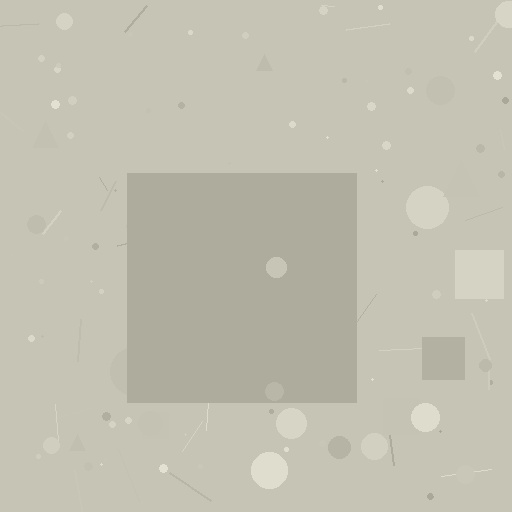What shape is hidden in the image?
A square is hidden in the image.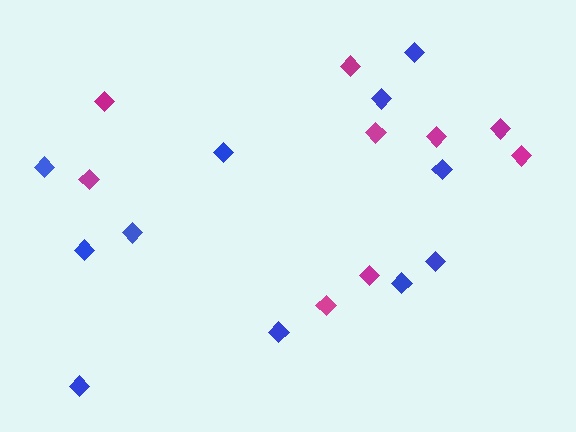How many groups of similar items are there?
There are 2 groups: one group of blue diamonds (11) and one group of magenta diamonds (9).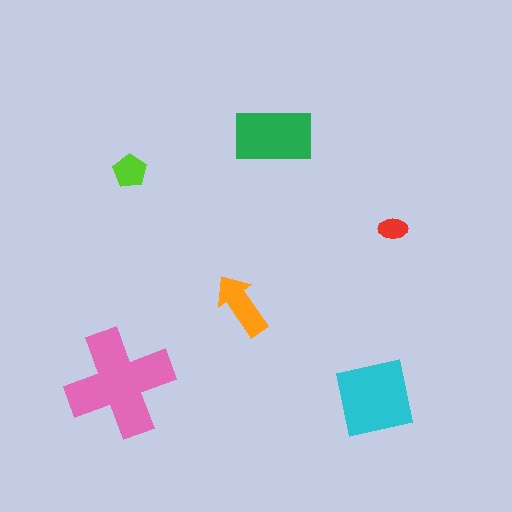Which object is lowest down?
The cyan square is bottommost.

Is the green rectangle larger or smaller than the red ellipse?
Larger.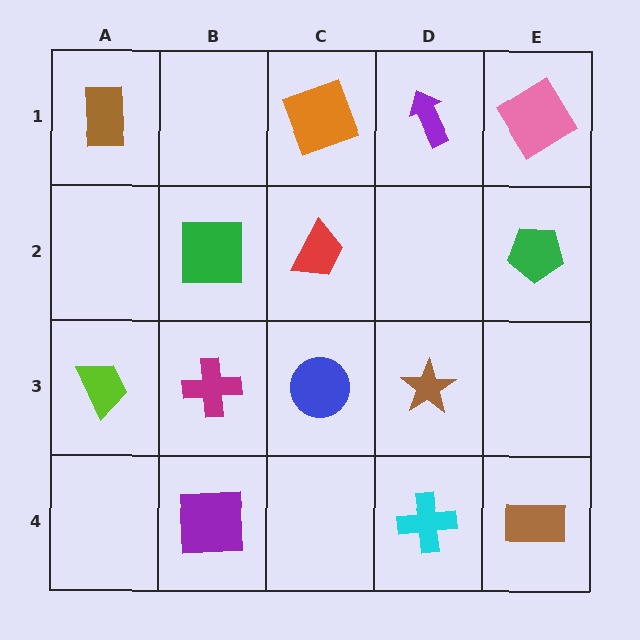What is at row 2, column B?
A green square.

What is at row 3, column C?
A blue circle.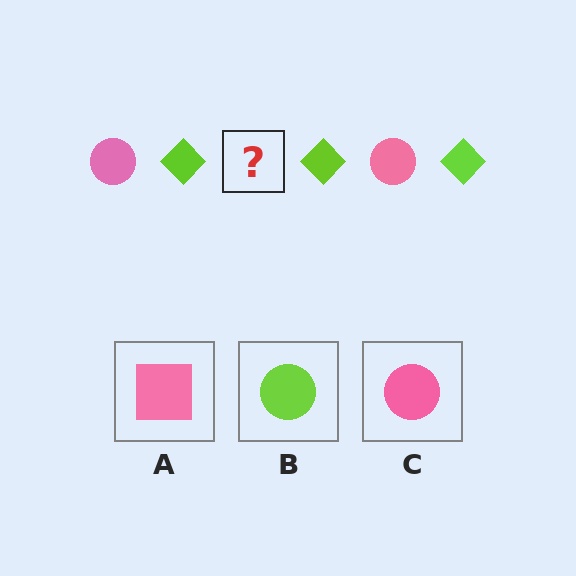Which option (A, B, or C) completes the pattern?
C.